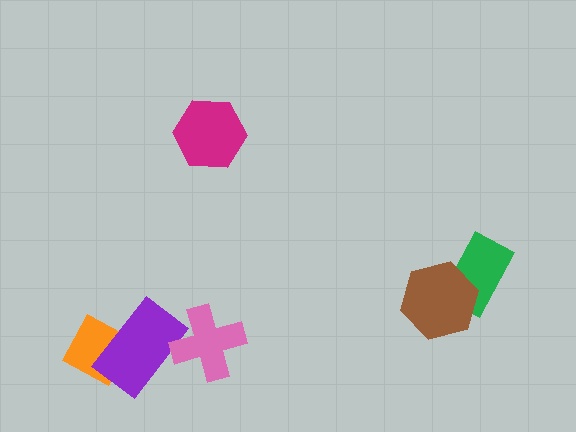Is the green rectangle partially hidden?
Yes, it is partially covered by another shape.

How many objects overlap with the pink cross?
1 object overlaps with the pink cross.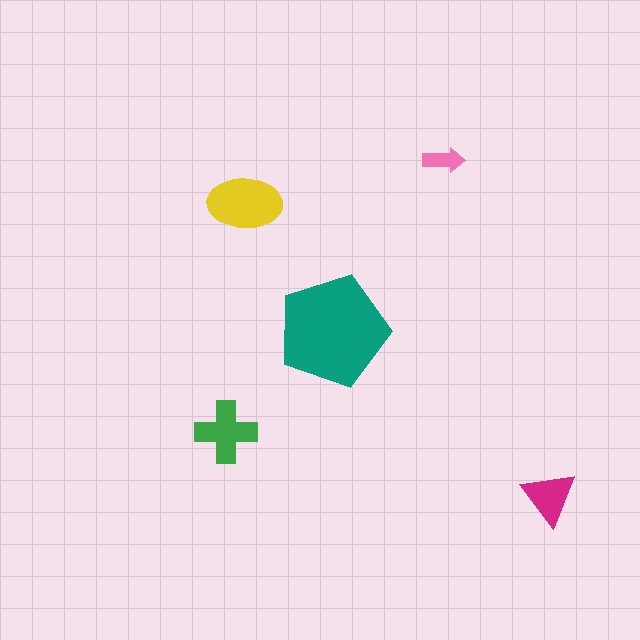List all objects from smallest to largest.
The pink arrow, the magenta triangle, the green cross, the yellow ellipse, the teal pentagon.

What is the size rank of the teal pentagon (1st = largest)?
1st.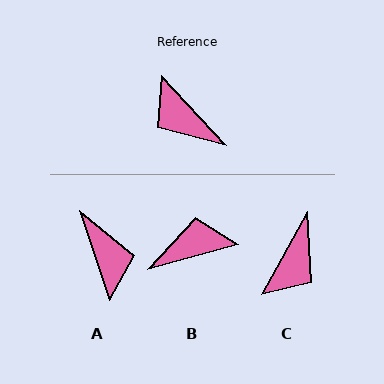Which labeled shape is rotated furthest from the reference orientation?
A, about 155 degrees away.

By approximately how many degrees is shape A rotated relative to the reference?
Approximately 155 degrees counter-clockwise.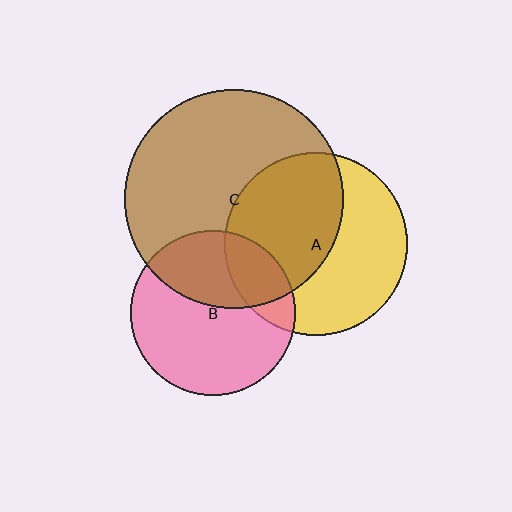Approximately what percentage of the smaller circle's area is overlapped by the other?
Approximately 20%.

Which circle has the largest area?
Circle C (brown).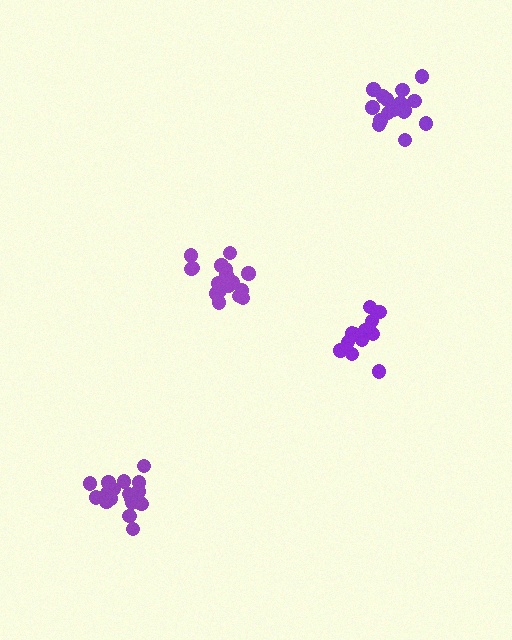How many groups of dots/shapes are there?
There are 4 groups.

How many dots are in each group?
Group 1: 19 dots, Group 2: 13 dots, Group 3: 17 dots, Group 4: 17 dots (66 total).